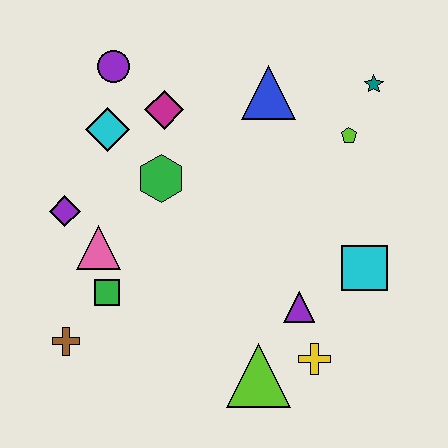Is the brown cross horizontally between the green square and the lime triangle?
No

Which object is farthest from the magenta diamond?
The yellow cross is farthest from the magenta diamond.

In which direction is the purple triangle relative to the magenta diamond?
The purple triangle is below the magenta diamond.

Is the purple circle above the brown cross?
Yes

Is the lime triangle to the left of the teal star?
Yes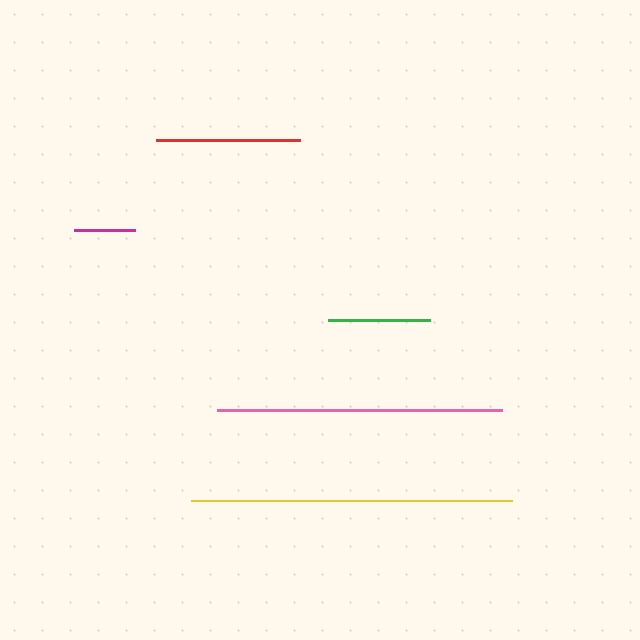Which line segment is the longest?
The yellow line is the longest at approximately 321 pixels.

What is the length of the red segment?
The red segment is approximately 144 pixels long.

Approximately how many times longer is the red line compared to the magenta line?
The red line is approximately 2.4 times the length of the magenta line.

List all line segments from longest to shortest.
From longest to shortest: yellow, pink, red, green, magenta.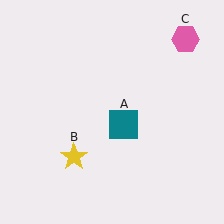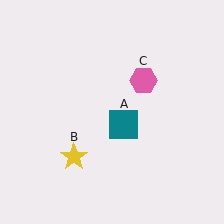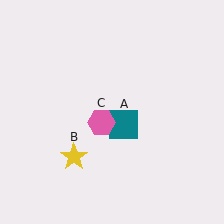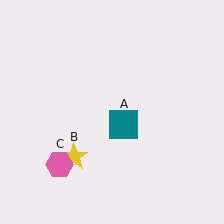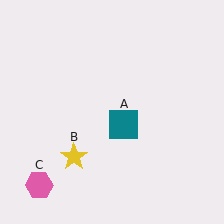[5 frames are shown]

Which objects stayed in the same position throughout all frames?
Teal square (object A) and yellow star (object B) remained stationary.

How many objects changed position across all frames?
1 object changed position: pink hexagon (object C).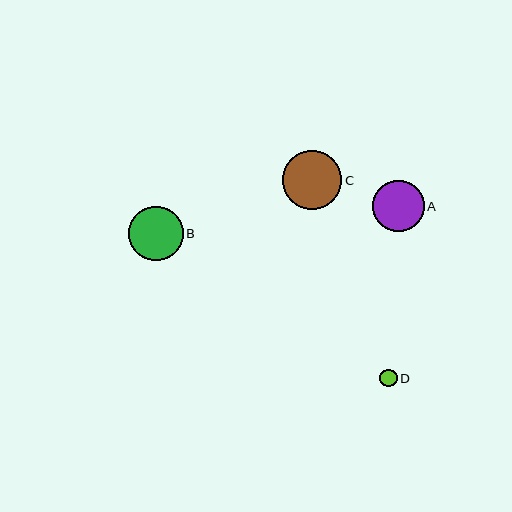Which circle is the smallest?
Circle D is the smallest with a size of approximately 17 pixels.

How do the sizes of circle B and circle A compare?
Circle B and circle A are approximately the same size.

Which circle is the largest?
Circle C is the largest with a size of approximately 59 pixels.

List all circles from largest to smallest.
From largest to smallest: C, B, A, D.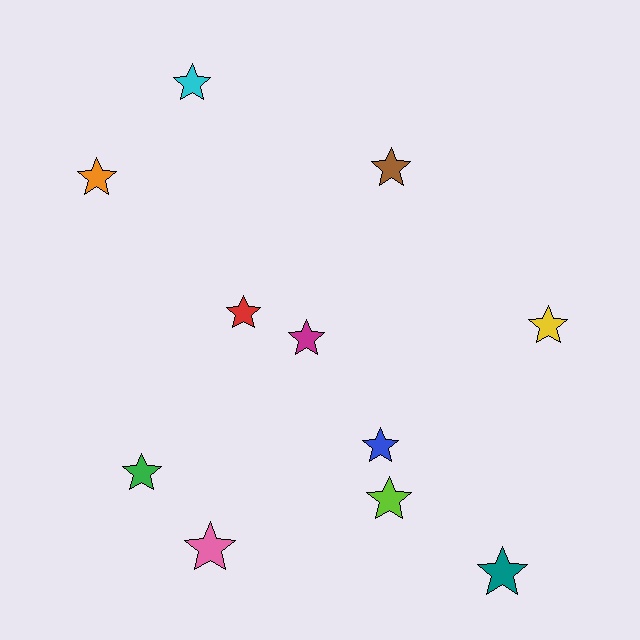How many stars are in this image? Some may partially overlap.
There are 11 stars.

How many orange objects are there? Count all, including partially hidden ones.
There is 1 orange object.